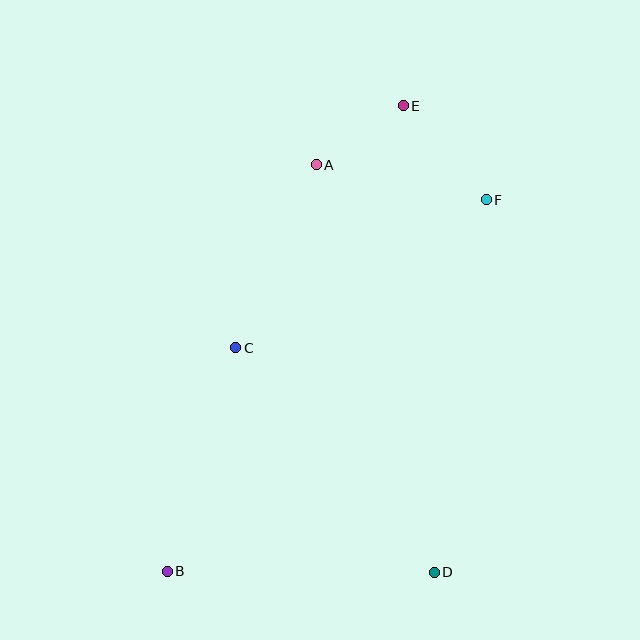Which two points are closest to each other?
Points A and E are closest to each other.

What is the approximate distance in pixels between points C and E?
The distance between C and E is approximately 294 pixels.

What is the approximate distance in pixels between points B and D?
The distance between B and D is approximately 267 pixels.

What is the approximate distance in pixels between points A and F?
The distance between A and F is approximately 174 pixels.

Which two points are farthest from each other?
Points B and E are farthest from each other.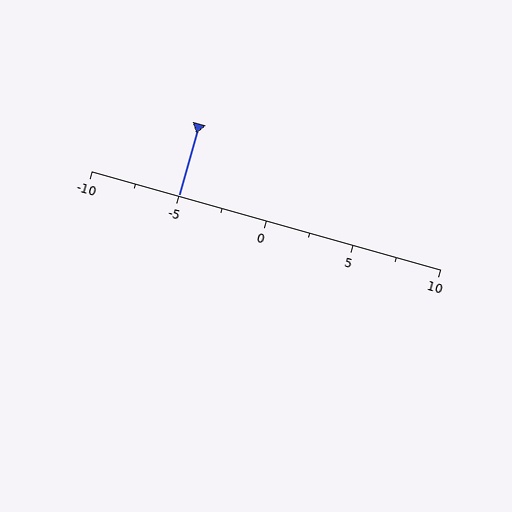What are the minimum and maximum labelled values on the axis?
The axis runs from -10 to 10.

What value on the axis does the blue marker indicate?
The marker indicates approximately -5.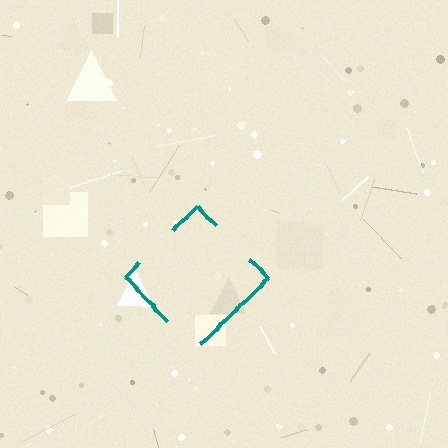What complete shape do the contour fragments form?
The contour fragments form a diamond.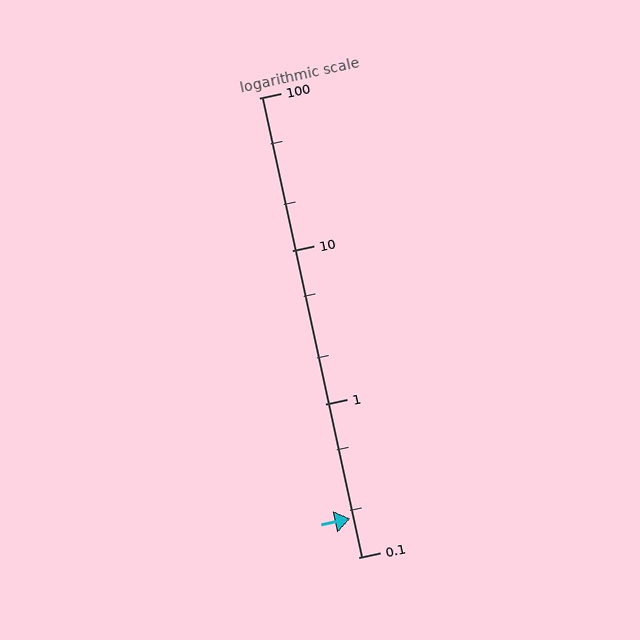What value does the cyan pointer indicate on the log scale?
The pointer indicates approximately 0.18.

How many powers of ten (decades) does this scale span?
The scale spans 3 decades, from 0.1 to 100.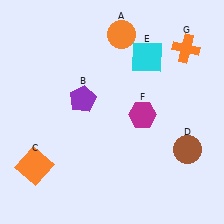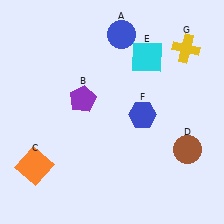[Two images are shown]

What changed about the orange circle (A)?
In Image 1, A is orange. In Image 2, it changed to blue.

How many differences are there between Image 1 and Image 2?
There are 3 differences between the two images.